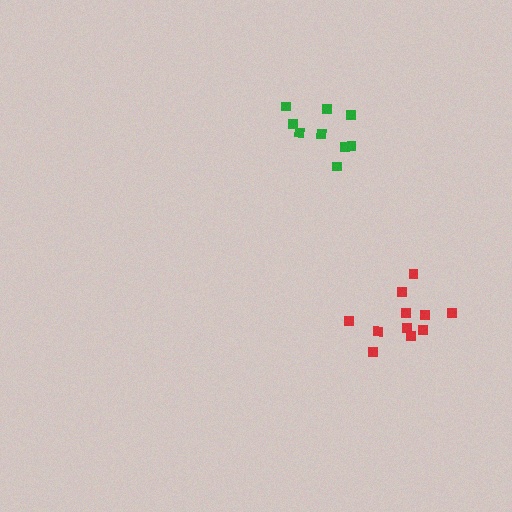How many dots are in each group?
Group 1: 11 dots, Group 2: 9 dots (20 total).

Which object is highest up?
The green cluster is topmost.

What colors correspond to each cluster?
The clusters are colored: red, green.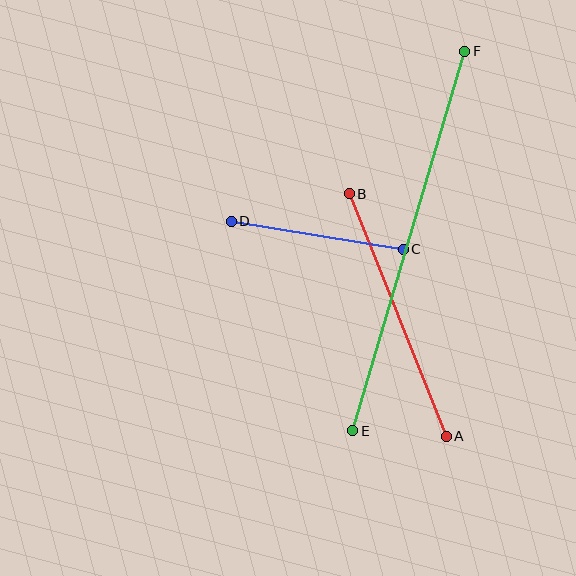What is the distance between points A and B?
The distance is approximately 261 pixels.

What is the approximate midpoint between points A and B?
The midpoint is at approximately (398, 315) pixels.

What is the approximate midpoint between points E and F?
The midpoint is at approximately (409, 241) pixels.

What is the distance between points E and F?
The distance is approximately 395 pixels.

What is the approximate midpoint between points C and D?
The midpoint is at approximately (317, 235) pixels.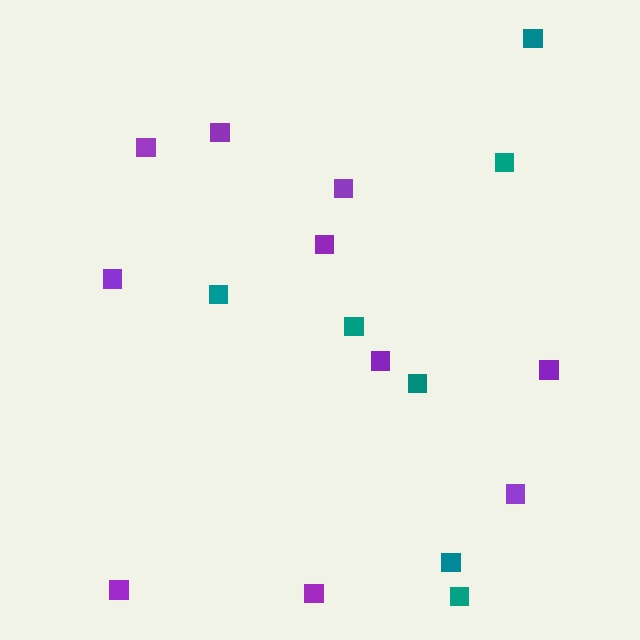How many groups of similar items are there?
There are 2 groups: one group of teal squares (7) and one group of purple squares (10).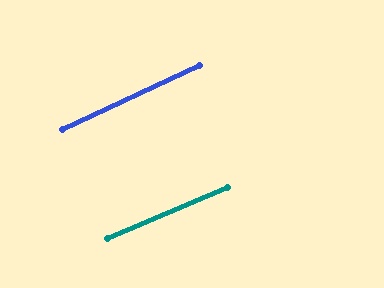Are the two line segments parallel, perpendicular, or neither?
Parallel — their directions differ by only 1.8°.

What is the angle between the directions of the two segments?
Approximately 2 degrees.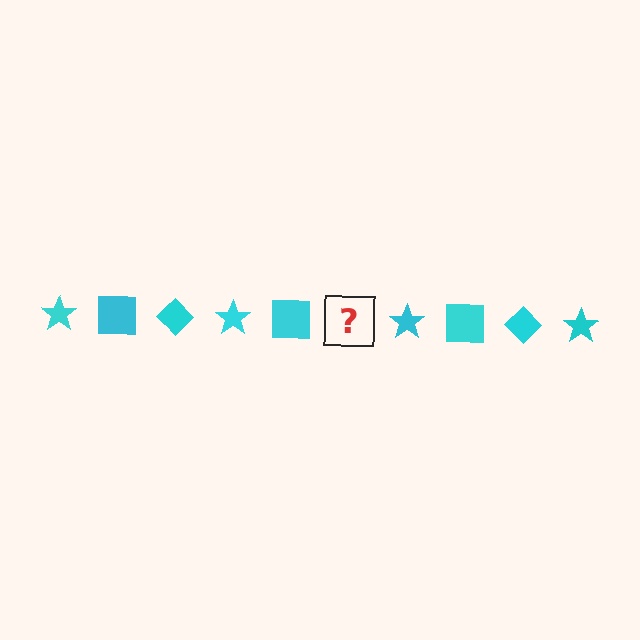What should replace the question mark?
The question mark should be replaced with a cyan diamond.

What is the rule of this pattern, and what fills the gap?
The rule is that the pattern cycles through star, square, diamond shapes in cyan. The gap should be filled with a cyan diamond.